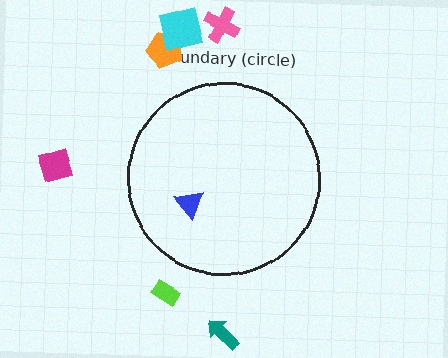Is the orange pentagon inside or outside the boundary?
Outside.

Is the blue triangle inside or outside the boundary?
Inside.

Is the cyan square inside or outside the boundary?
Outside.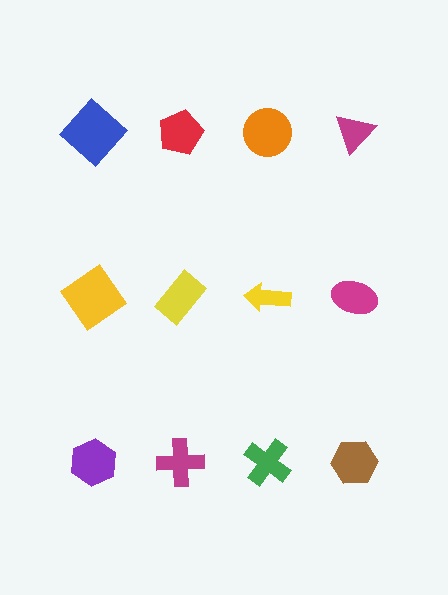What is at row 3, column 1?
A purple hexagon.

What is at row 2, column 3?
A yellow arrow.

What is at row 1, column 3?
An orange circle.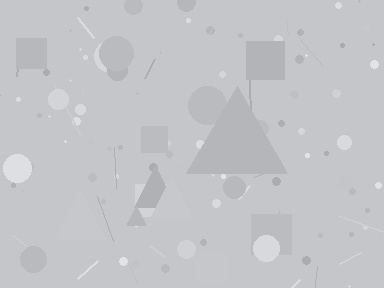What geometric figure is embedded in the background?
A triangle is embedded in the background.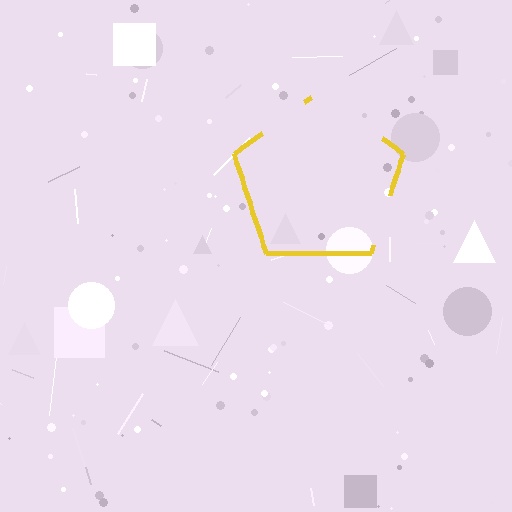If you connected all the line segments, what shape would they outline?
They would outline a pentagon.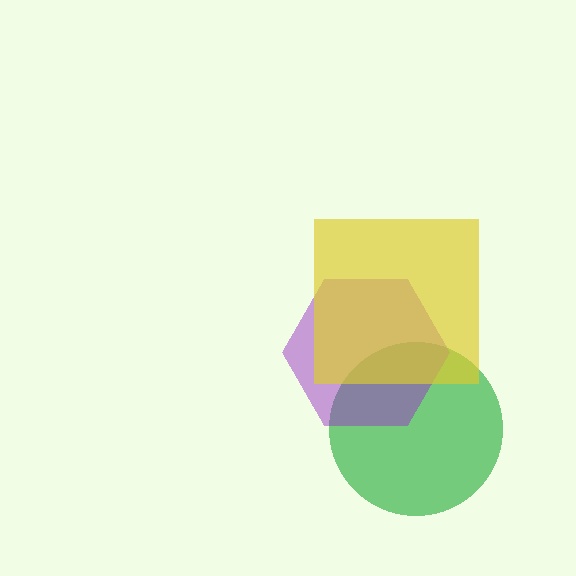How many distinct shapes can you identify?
There are 3 distinct shapes: a green circle, a purple hexagon, a yellow square.